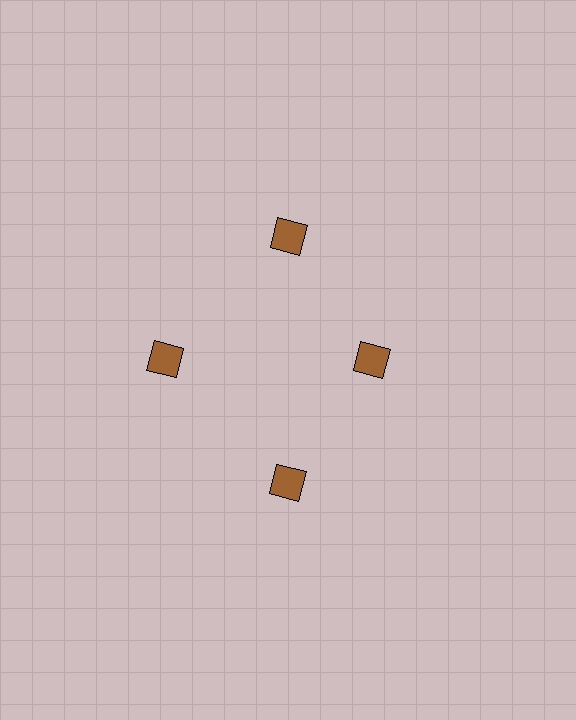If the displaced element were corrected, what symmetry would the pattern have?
It would have 4-fold rotational symmetry — the pattern would map onto itself every 90 degrees.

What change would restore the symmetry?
The symmetry would be restored by moving it outward, back onto the ring so that all 4 squares sit at equal angles and equal distance from the center.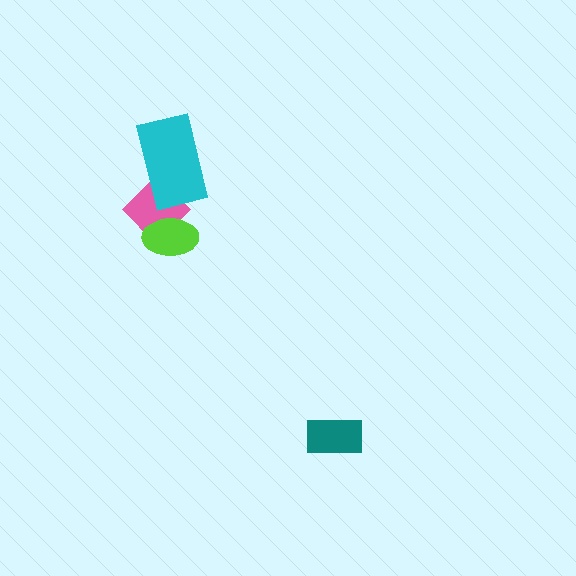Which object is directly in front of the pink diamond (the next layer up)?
The cyan rectangle is directly in front of the pink diamond.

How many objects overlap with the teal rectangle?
0 objects overlap with the teal rectangle.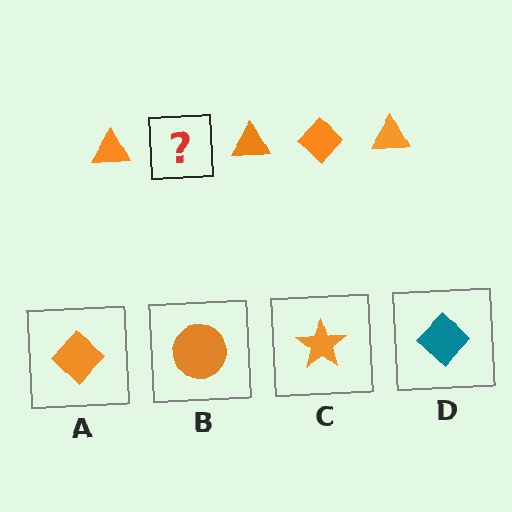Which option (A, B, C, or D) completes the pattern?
A.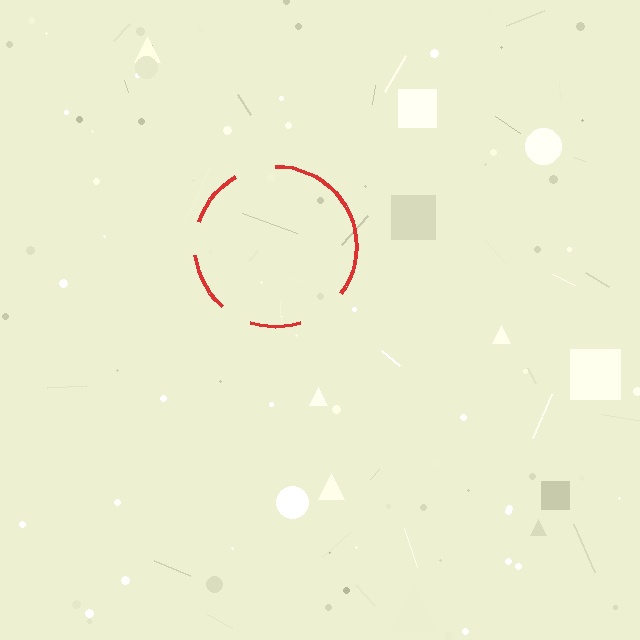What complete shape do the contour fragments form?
The contour fragments form a circle.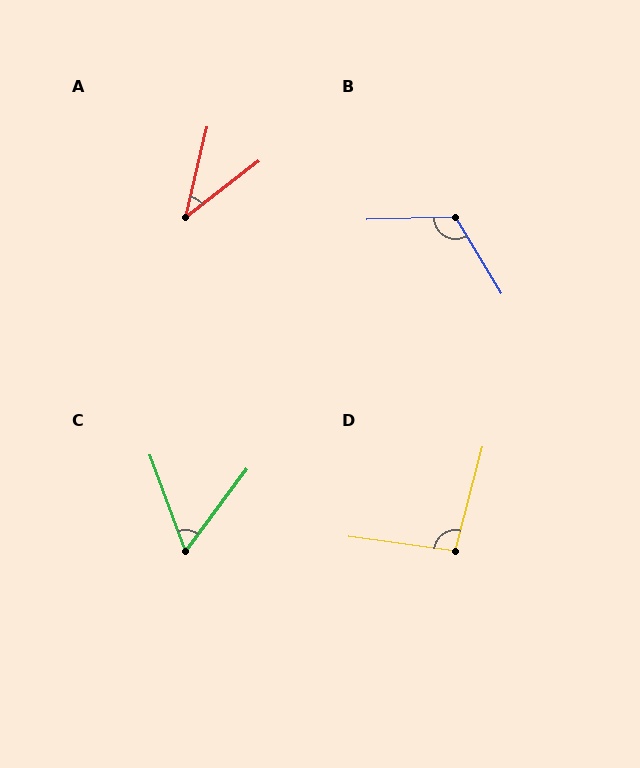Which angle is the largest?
B, at approximately 119 degrees.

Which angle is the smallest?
A, at approximately 39 degrees.